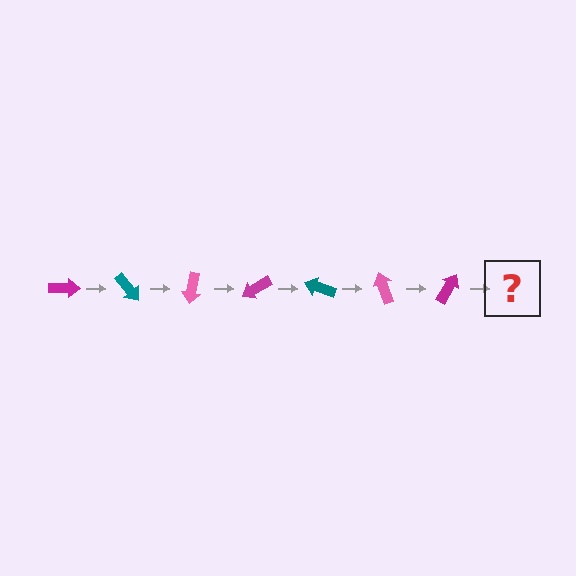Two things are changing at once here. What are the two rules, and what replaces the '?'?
The two rules are that it rotates 50 degrees each step and the color cycles through magenta, teal, and pink. The '?' should be a teal arrow, rotated 350 degrees from the start.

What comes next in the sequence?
The next element should be a teal arrow, rotated 350 degrees from the start.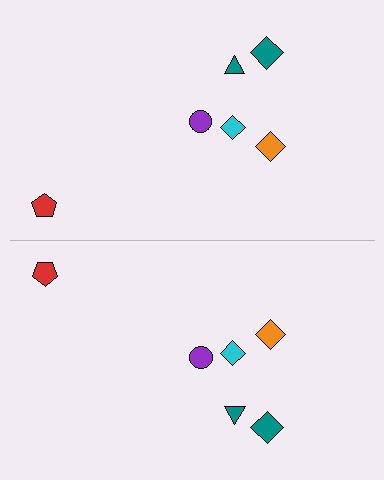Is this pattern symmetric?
Yes, this pattern has bilateral (reflection) symmetry.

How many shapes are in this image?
There are 12 shapes in this image.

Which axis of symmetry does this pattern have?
The pattern has a horizontal axis of symmetry running through the center of the image.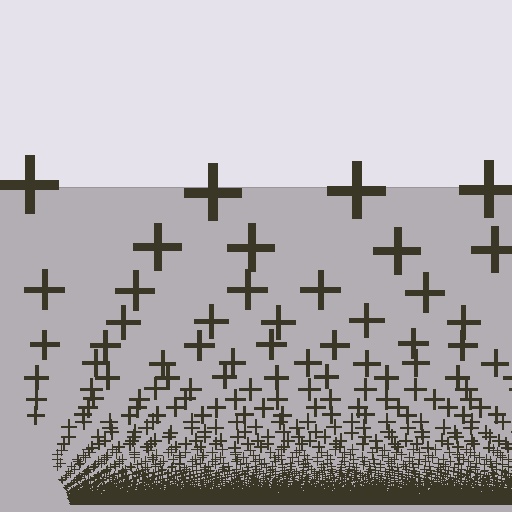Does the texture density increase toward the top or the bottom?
Density increases toward the bottom.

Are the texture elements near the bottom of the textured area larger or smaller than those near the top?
Smaller. The gradient is inverted — elements near the bottom are smaller and denser.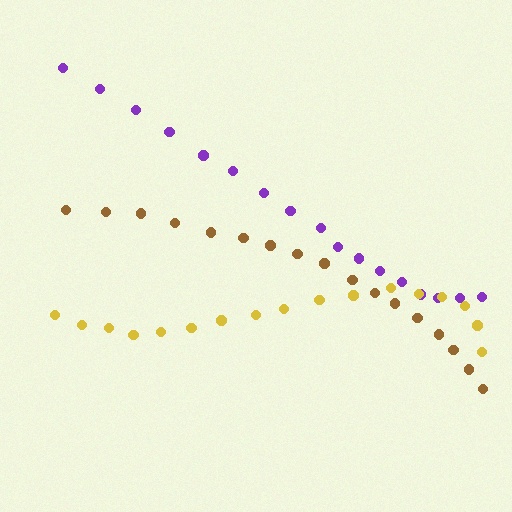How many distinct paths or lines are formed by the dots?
There are 3 distinct paths.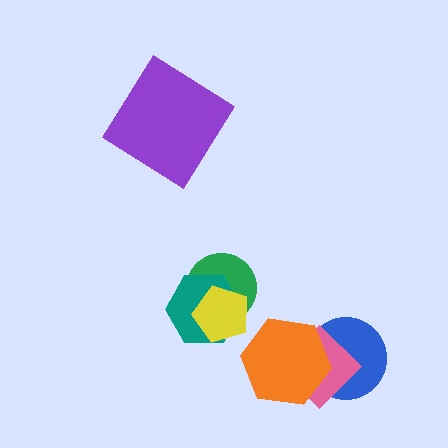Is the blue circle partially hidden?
Yes, it is partially covered by another shape.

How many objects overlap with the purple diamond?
0 objects overlap with the purple diamond.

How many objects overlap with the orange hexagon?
2 objects overlap with the orange hexagon.